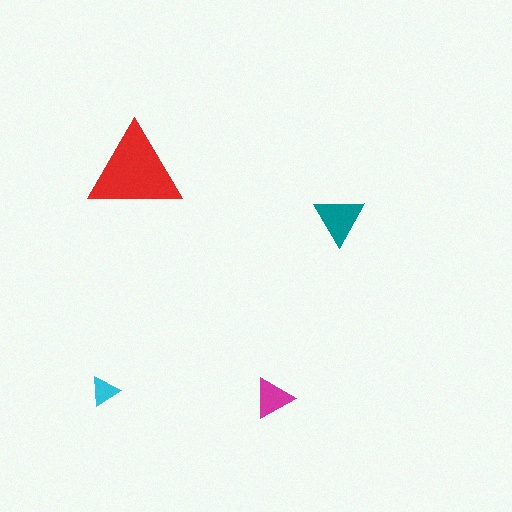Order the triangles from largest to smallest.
the red one, the teal one, the magenta one, the cyan one.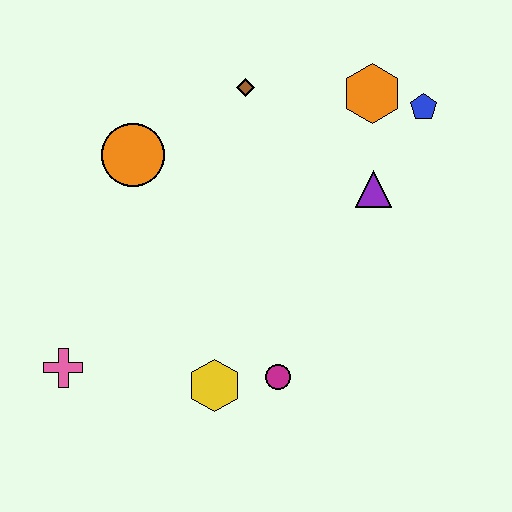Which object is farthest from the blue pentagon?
The pink cross is farthest from the blue pentagon.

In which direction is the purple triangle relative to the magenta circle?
The purple triangle is above the magenta circle.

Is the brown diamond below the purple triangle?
No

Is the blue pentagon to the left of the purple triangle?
No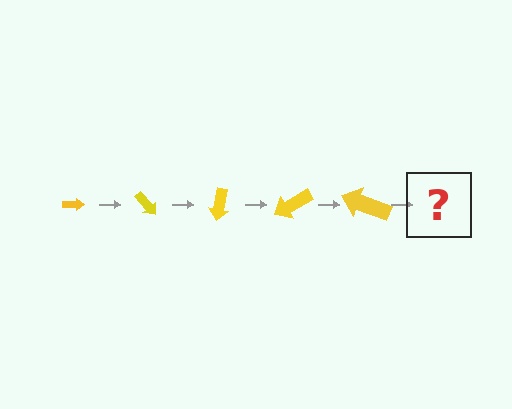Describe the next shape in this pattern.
It should be an arrow, larger than the previous one and rotated 250 degrees from the start.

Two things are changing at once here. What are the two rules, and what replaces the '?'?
The two rules are that the arrow grows larger each step and it rotates 50 degrees each step. The '?' should be an arrow, larger than the previous one and rotated 250 degrees from the start.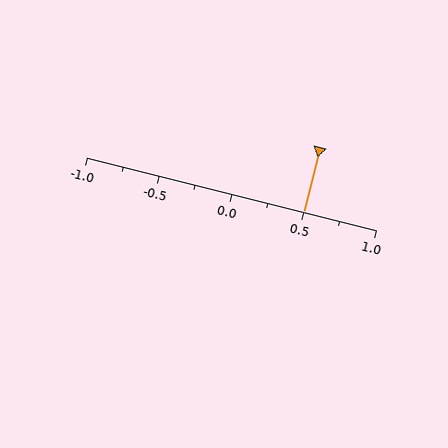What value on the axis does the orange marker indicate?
The marker indicates approximately 0.5.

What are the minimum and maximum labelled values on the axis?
The axis runs from -1.0 to 1.0.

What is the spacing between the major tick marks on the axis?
The major ticks are spaced 0.5 apart.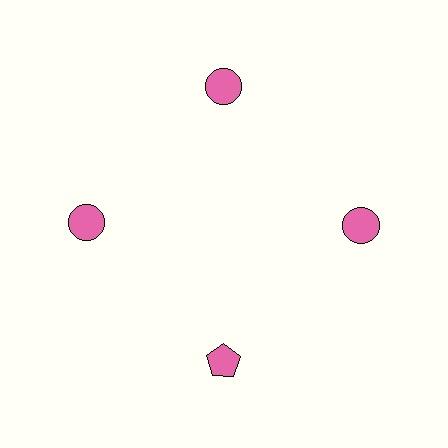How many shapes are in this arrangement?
There are 4 shapes arranged in a ring pattern.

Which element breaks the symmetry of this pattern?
The pink pentagon at roughly the 6 o'clock position breaks the symmetry. All other shapes are pink circles.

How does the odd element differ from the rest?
It has a different shape: pentagon instead of circle.